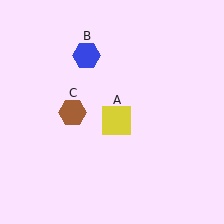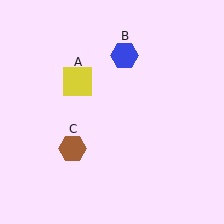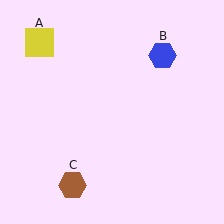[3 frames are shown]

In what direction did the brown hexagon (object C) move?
The brown hexagon (object C) moved down.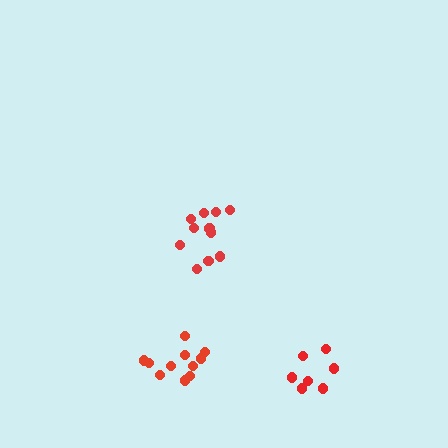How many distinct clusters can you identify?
There are 3 distinct clusters.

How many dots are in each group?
Group 1: 11 dots, Group 2: 11 dots, Group 3: 7 dots (29 total).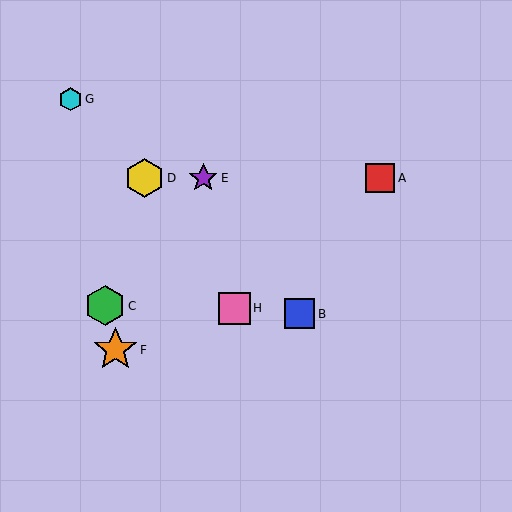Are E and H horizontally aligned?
No, E is at y≈178 and H is at y≈308.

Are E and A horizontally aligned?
Yes, both are at y≈178.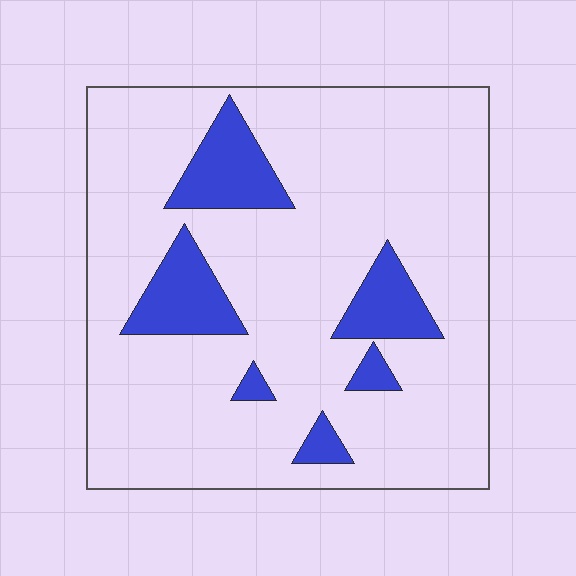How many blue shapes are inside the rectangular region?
6.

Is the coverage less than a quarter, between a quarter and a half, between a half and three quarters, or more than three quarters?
Less than a quarter.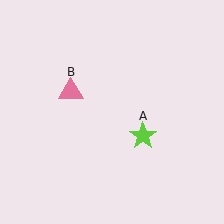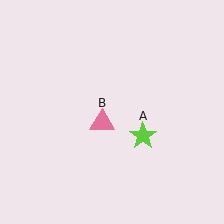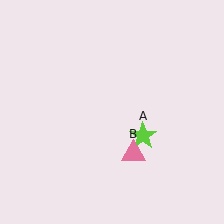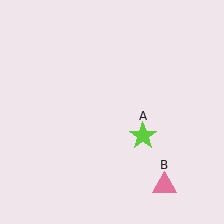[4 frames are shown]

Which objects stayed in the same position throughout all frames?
Lime star (object A) remained stationary.